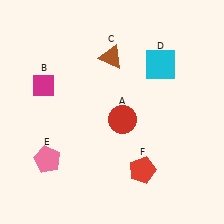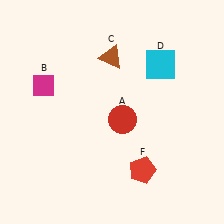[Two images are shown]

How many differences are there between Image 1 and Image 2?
There is 1 difference between the two images.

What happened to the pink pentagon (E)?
The pink pentagon (E) was removed in Image 2. It was in the bottom-left area of Image 1.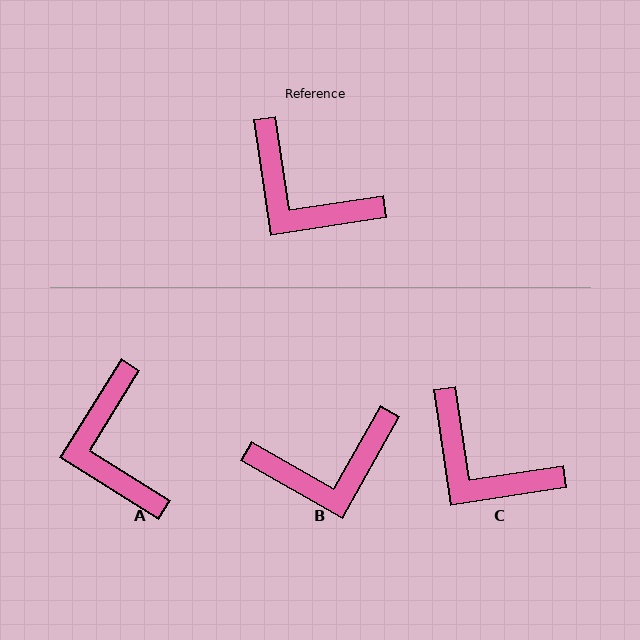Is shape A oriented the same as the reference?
No, it is off by about 40 degrees.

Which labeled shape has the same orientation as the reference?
C.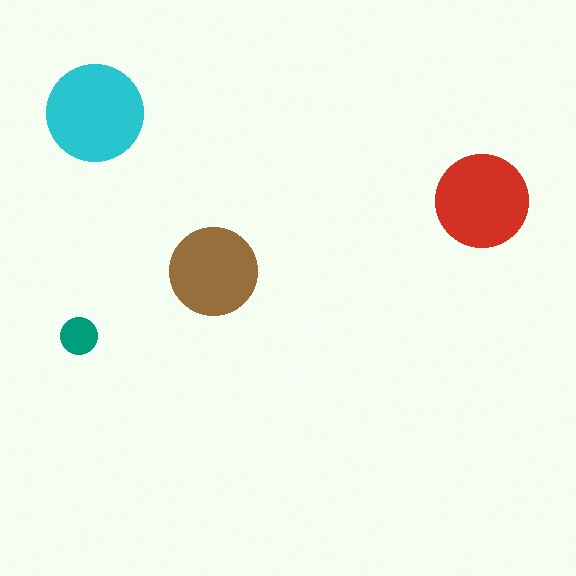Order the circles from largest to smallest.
the cyan one, the red one, the brown one, the teal one.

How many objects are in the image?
There are 4 objects in the image.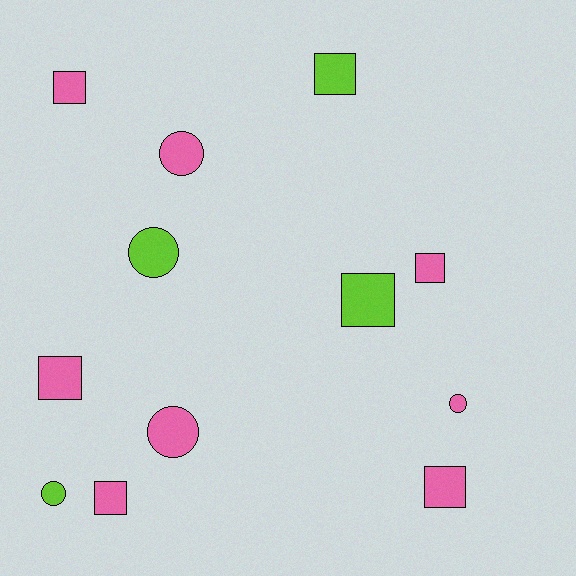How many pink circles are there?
There are 3 pink circles.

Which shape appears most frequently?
Square, with 7 objects.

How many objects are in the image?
There are 12 objects.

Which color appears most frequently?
Pink, with 8 objects.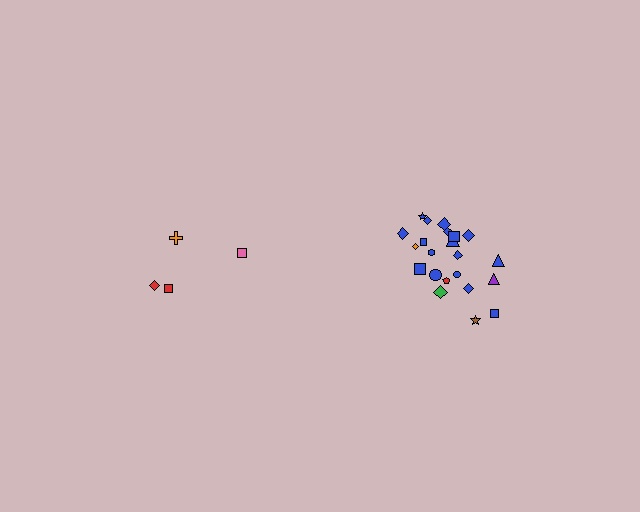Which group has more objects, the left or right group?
The right group.